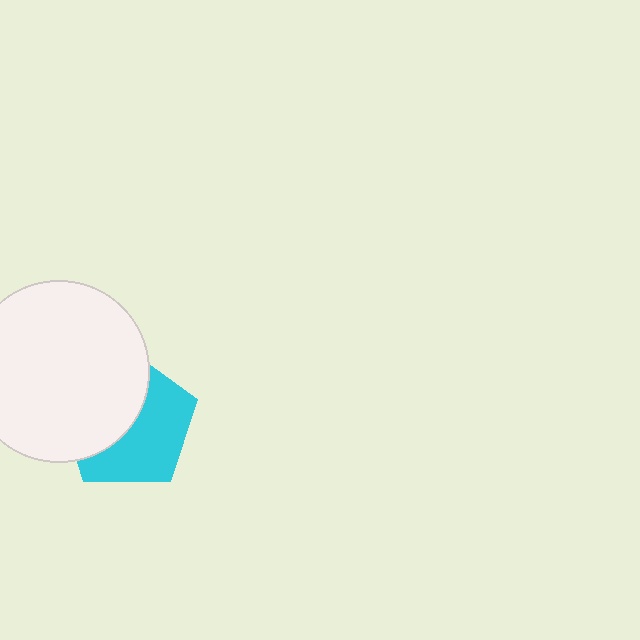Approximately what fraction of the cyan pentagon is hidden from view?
Roughly 48% of the cyan pentagon is hidden behind the white circle.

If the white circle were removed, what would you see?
You would see the complete cyan pentagon.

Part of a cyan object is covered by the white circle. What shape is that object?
It is a pentagon.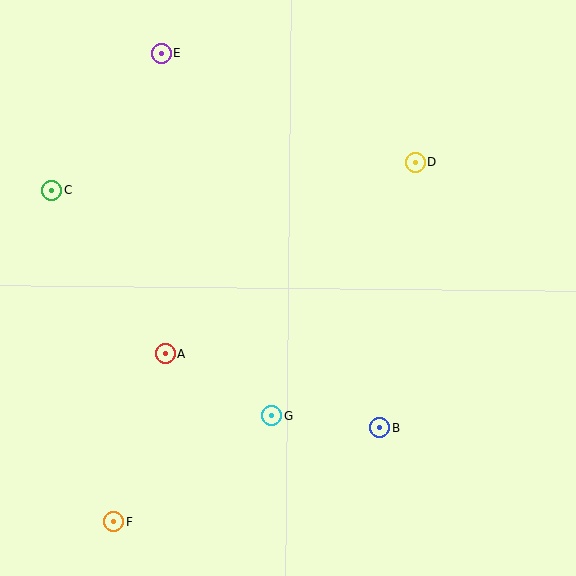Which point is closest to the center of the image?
Point G at (272, 415) is closest to the center.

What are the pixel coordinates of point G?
Point G is at (272, 415).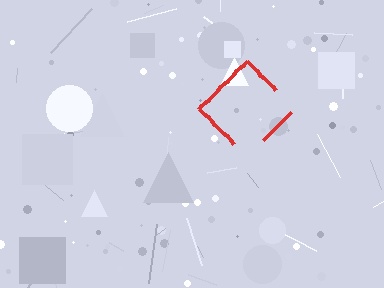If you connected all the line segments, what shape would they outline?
They would outline a diamond.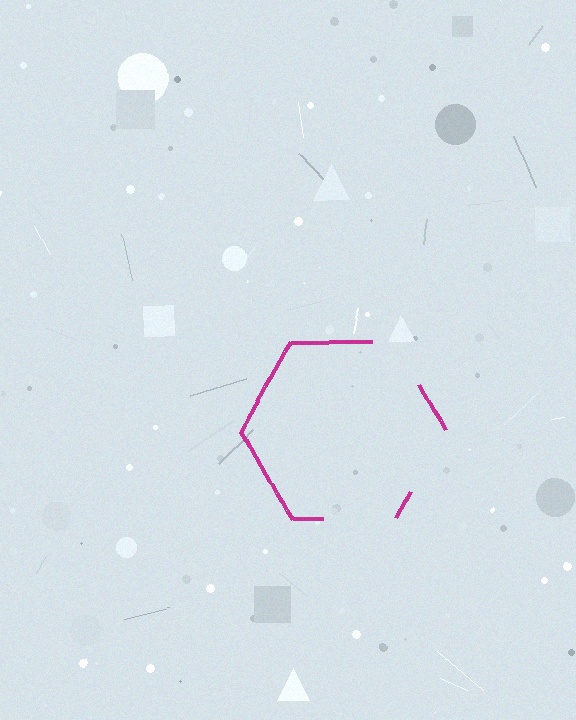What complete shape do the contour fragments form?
The contour fragments form a hexagon.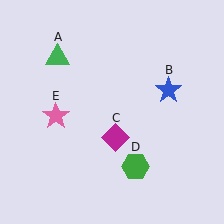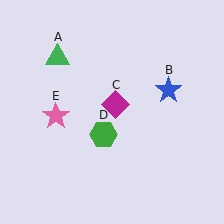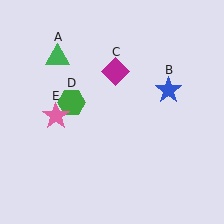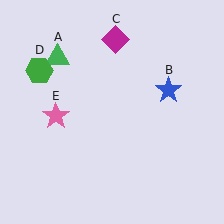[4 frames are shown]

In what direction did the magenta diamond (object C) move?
The magenta diamond (object C) moved up.